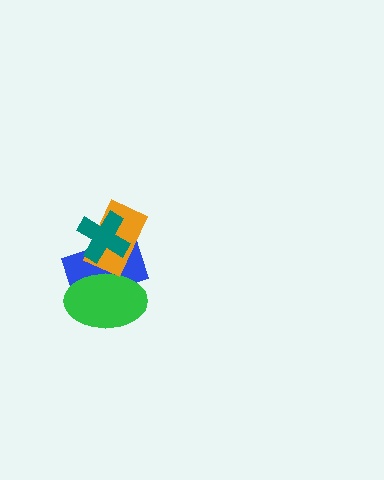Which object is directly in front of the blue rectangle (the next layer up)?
The green ellipse is directly in front of the blue rectangle.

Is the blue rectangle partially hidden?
Yes, it is partially covered by another shape.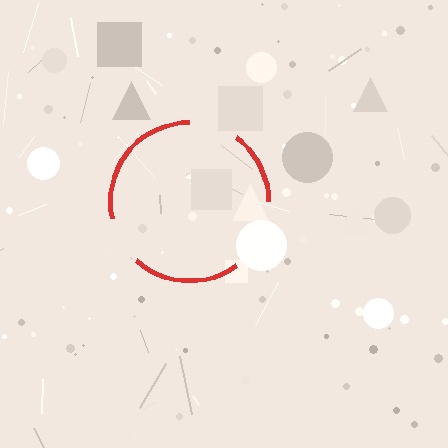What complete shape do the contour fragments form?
The contour fragments form a circle.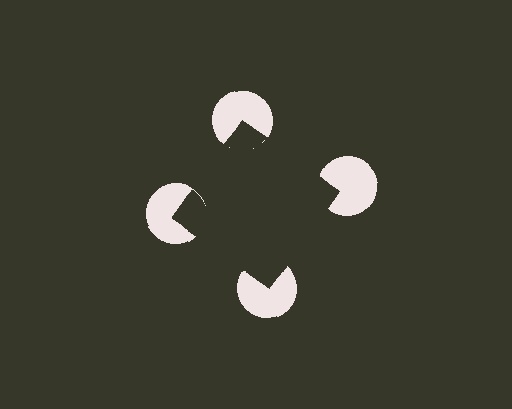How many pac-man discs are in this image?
There are 4 — one at each vertex of the illusory square.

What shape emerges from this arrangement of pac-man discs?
An illusory square — its edges are inferred from the aligned wedge cuts in the pac-man discs, not physically drawn.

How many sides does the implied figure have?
4 sides.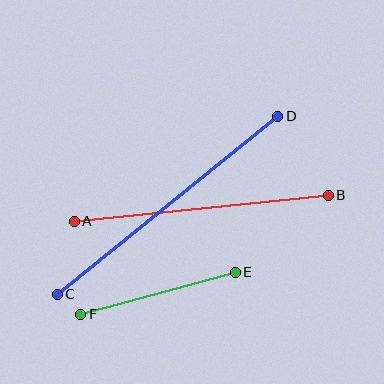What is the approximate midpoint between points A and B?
The midpoint is at approximately (201, 208) pixels.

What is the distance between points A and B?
The distance is approximately 255 pixels.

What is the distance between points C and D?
The distance is approximately 284 pixels.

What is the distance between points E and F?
The distance is approximately 160 pixels.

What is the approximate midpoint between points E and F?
The midpoint is at approximately (158, 293) pixels.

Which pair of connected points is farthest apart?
Points C and D are farthest apart.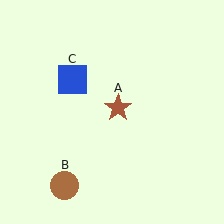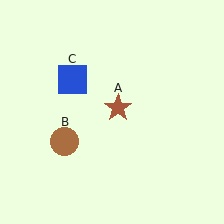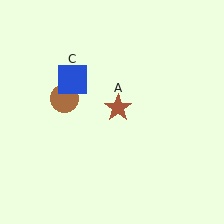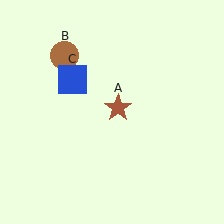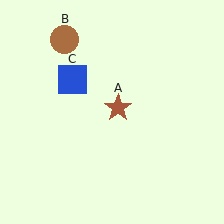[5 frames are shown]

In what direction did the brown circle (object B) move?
The brown circle (object B) moved up.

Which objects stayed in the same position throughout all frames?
Brown star (object A) and blue square (object C) remained stationary.